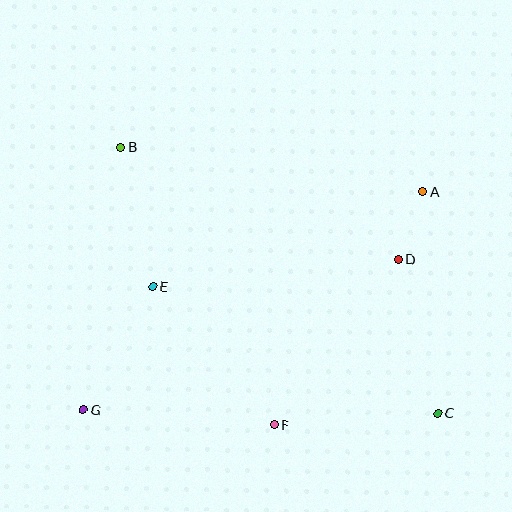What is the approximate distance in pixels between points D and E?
The distance between D and E is approximately 247 pixels.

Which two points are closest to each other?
Points A and D are closest to each other.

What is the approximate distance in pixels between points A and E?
The distance between A and E is approximately 286 pixels.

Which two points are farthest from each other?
Points B and C are farthest from each other.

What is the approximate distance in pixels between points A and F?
The distance between A and F is approximately 277 pixels.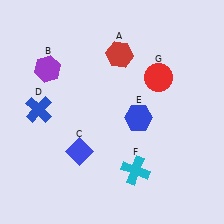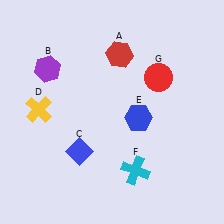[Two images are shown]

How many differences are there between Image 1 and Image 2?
There is 1 difference between the two images.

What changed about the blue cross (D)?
In Image 1, D is blue. In Image 2, it changed to yellow.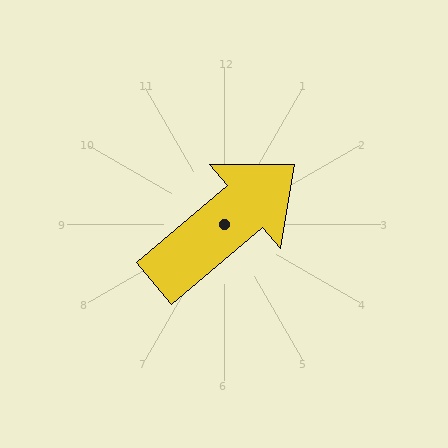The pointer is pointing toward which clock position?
Roughly 2 o'clock.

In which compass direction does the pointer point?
Northeast.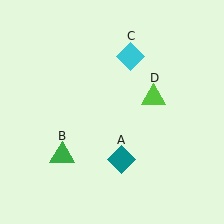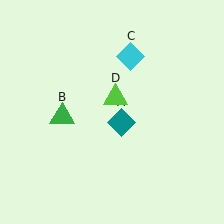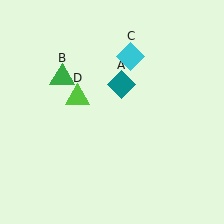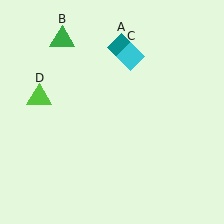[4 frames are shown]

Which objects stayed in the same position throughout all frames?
Cyan diamond (object C) remained stationary.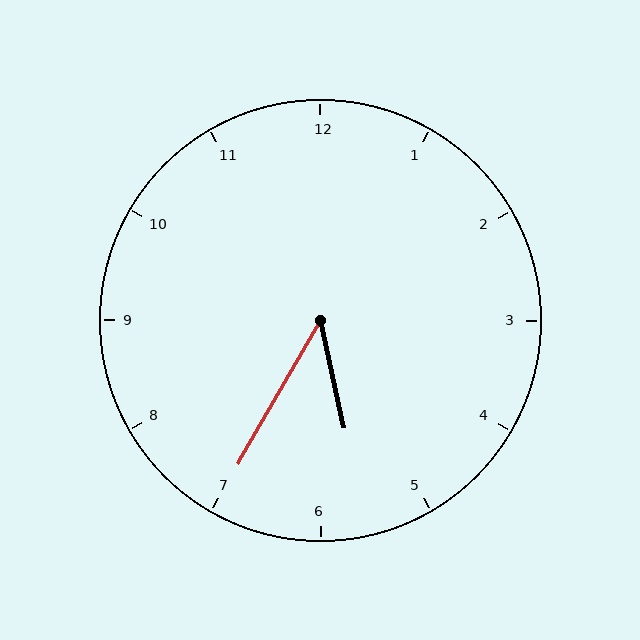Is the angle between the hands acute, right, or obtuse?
It is acute.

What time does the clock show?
5:35.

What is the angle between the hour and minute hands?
Approximately 42 degrees.